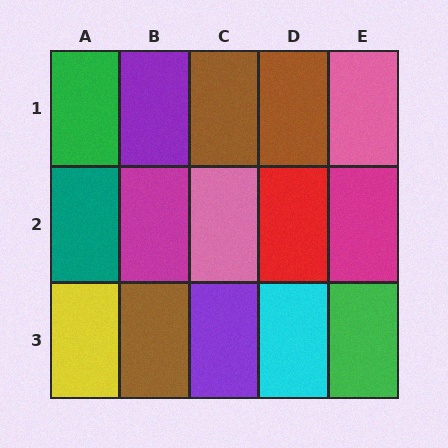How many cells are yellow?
1 cell is yellow.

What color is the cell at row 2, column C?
Pink.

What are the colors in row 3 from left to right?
Yellow, brown, purple, cyan, green.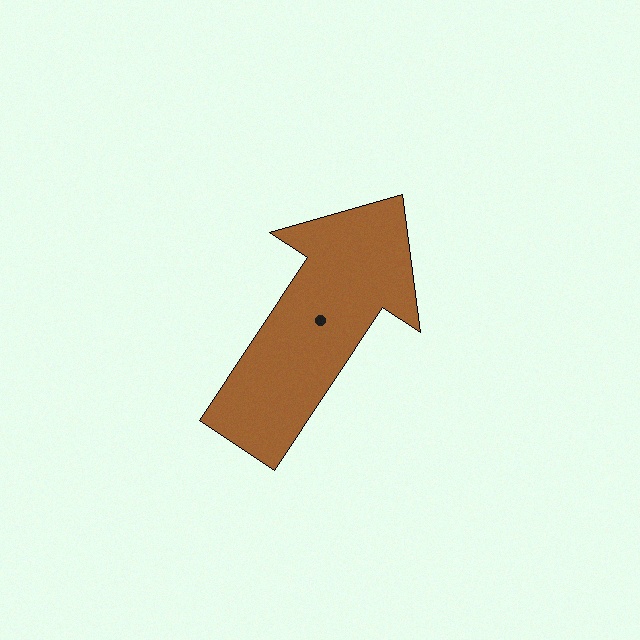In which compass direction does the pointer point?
Northeast.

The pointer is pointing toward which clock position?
Roughly 1 o'clock.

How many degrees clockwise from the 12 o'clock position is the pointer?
Approximately 33 degrees.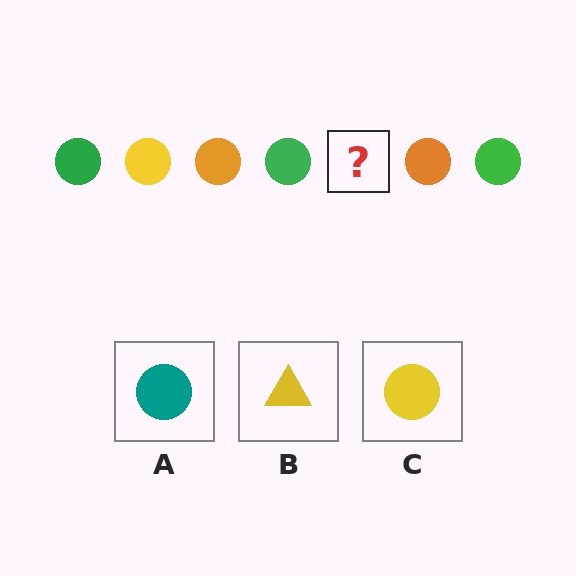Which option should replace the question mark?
Option C.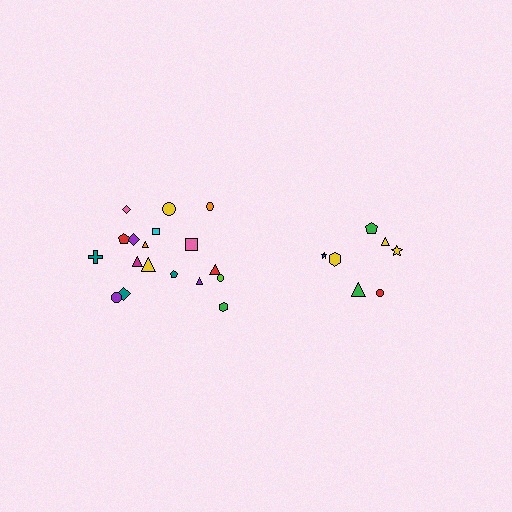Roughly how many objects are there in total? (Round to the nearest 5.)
Roughly 25 objects in total.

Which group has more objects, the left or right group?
The left group.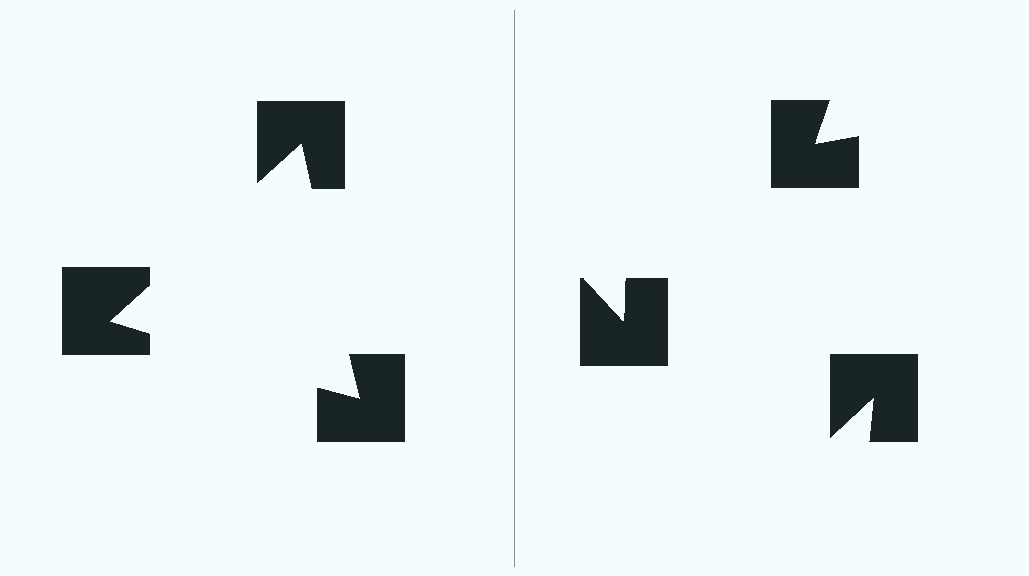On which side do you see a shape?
An illusory triangle appears on the left side. On the right side the wedge cuts are rotated, so no coherent shape forms.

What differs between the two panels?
The notched squares are positioned identically on both sides; only the wedge orientations differ. On the left they align to a triangle; on the right they are misaligned.